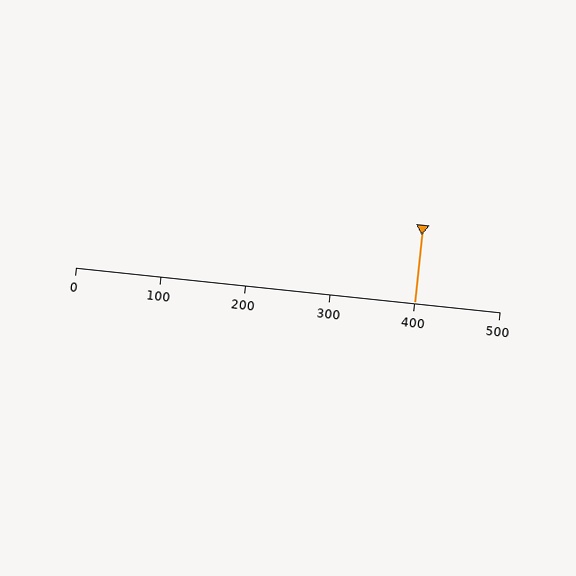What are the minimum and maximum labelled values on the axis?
The axis runs from 0 to 500.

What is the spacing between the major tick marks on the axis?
The major ticks are spaced 100 apart.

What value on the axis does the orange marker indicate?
The marker indicates approximately 400.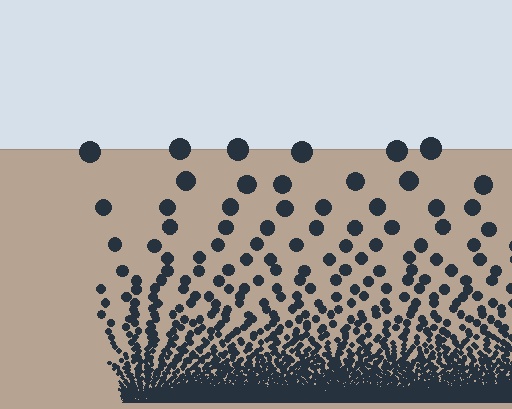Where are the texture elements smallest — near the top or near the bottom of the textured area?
Near the bottom.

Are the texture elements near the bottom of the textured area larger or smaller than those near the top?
Smaller. The gradient is inverted — elements near the bottom are smaller and denser.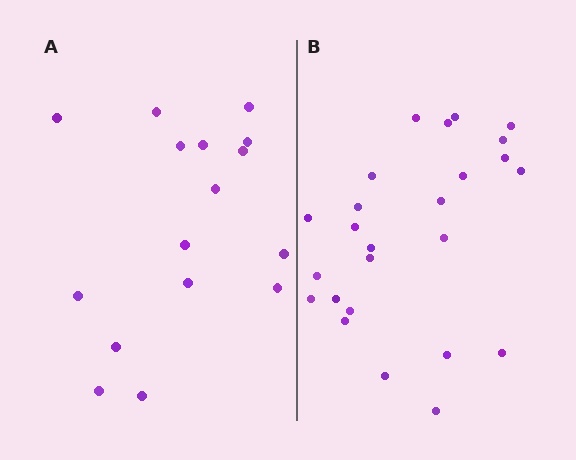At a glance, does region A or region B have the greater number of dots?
Region B (the right region) has more dots.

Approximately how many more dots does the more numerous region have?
Region B has roughly 8 or so more dots than region A.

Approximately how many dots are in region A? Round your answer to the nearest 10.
About 20 dots. (The exact count is 16, which rounds to 20.)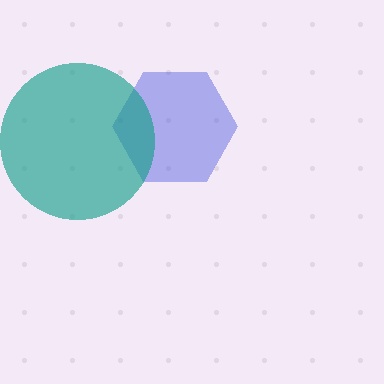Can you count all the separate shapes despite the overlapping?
Yes, there are 2 separate shapes.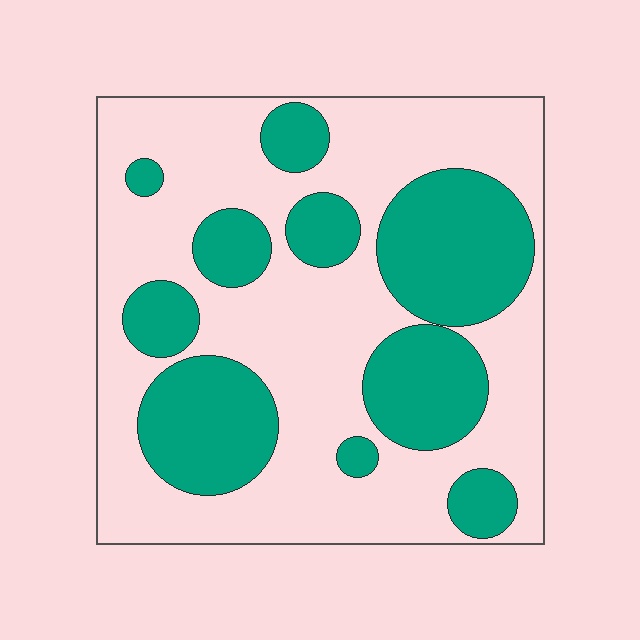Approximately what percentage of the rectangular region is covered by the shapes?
Approximately 35%.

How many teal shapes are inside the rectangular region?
10.